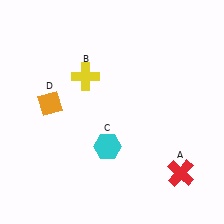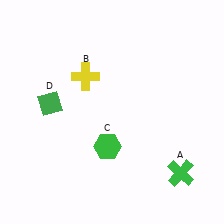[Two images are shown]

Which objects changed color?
A changed from red to green. C changed from cyan to green. D changed from orange to green.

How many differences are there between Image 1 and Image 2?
There are 3 differences between the two images.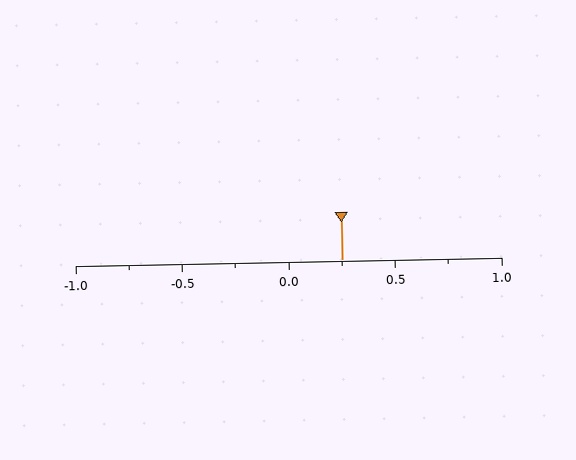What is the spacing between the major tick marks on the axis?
The major ticks are spaced 0.5 apart.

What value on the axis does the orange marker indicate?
The marker indicates approximately 0.25.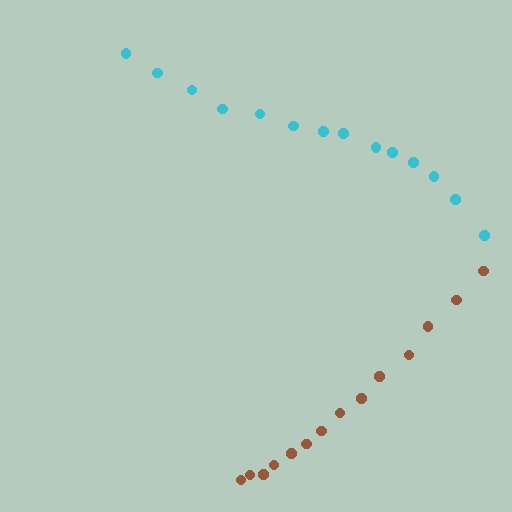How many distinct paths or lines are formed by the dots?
There are 2 distinct paths.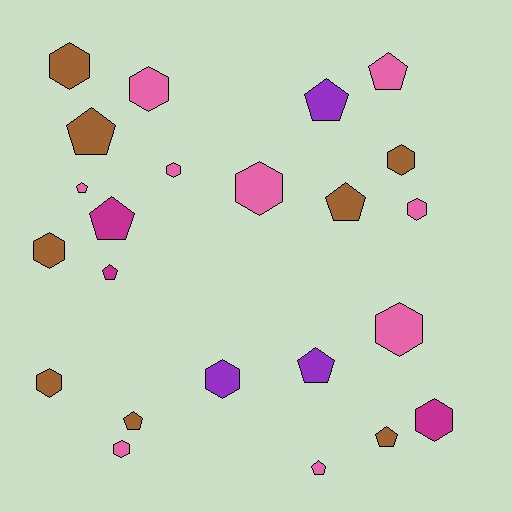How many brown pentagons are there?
There are 4 brown pentagons.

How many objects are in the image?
There are 23 objects.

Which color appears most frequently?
Pink, with 9 objects.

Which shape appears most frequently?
Hexagon, with 12 objects.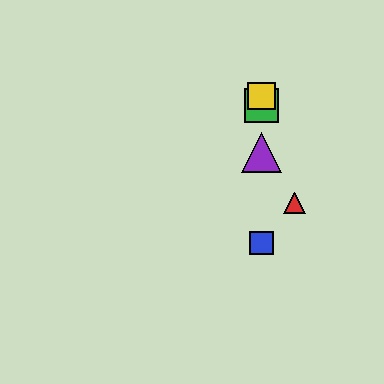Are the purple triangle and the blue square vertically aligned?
Yes, both are at x≈262.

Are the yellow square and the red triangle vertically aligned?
No, the yellow square is at x≈262 and the red triangle is at x≈294.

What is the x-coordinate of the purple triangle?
The purple triangle is at x≈262.